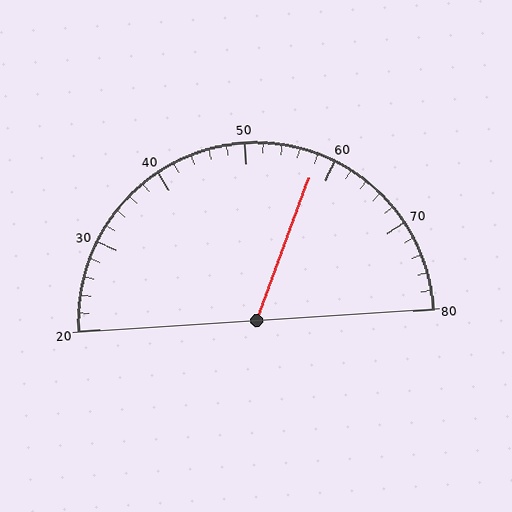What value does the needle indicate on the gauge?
The needle indicates approximately 58.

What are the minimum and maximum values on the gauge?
The gauge ranges from 20 to 80.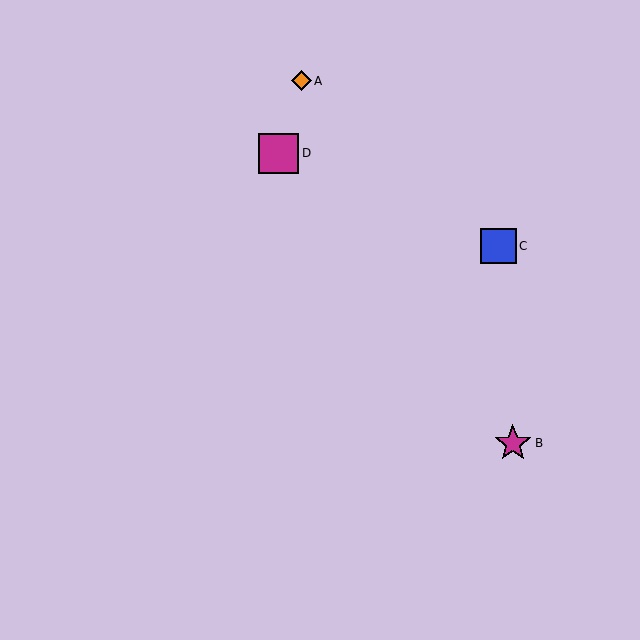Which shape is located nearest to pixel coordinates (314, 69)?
The orange diamond (labeled A) at (302, 81) is nearest to that location.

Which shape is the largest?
The magenta square (labeled D) is the largest.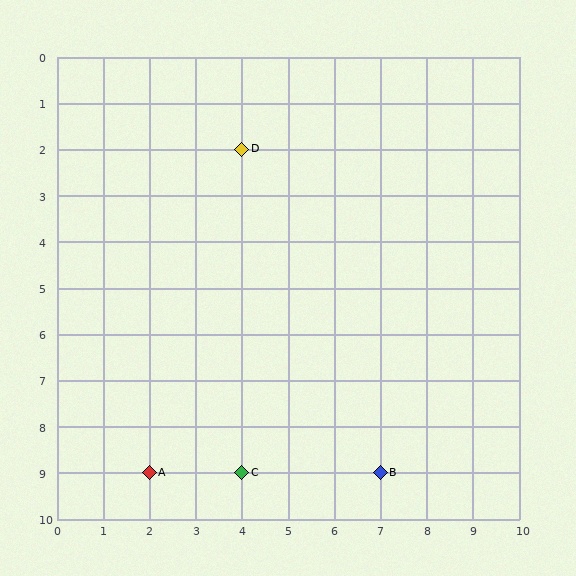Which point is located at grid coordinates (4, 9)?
Point C is at (4, 9).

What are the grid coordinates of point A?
Point A is at grid coordinates (2, 9).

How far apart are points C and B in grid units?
Points C and B are 3 columns apart.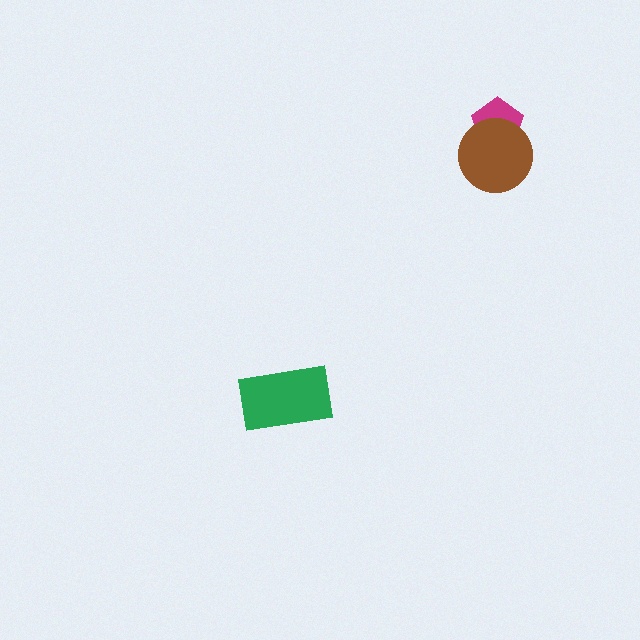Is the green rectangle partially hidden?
No, no other shape covers it.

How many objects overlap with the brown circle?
1 object overlaps with the brown circle.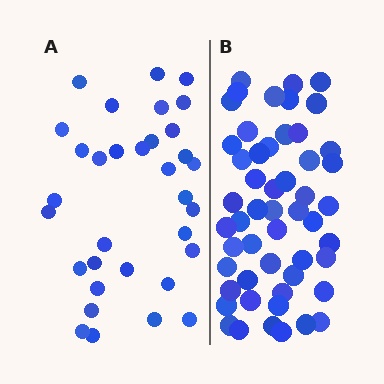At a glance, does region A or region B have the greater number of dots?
Region B (the right region) has more dots.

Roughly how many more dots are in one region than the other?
Region B has approximately 20 more dots than region A.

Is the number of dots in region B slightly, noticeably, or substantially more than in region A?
Region B has substantially more. The ratio is roughly 1.6 to 1.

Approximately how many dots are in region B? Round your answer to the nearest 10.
About 50 dots. (The exact count is 52, which rounds to 50.)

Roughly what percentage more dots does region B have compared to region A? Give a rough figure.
About 60% more.